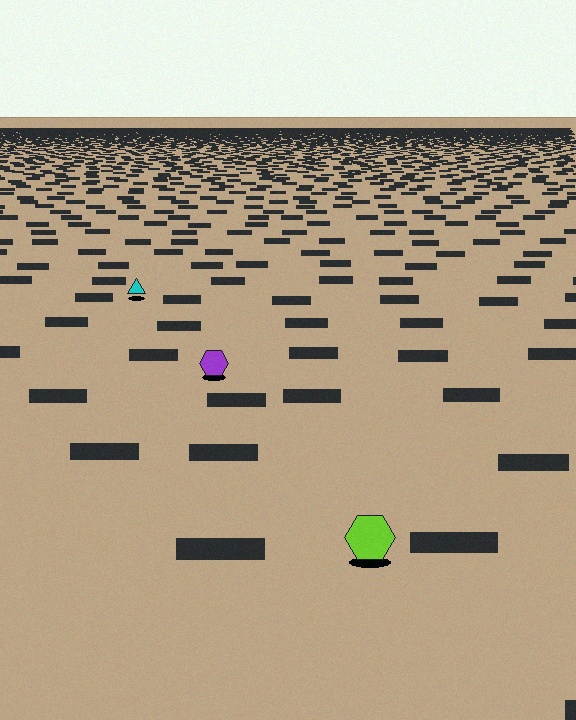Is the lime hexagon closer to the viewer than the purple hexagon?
Yes. The lime hexagon is closer — you can tell from the texture gradient: the ground texture is coarser near it.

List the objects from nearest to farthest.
From nearest to farthest: the lime hexagon, the purple hexagon, the cyan triangle.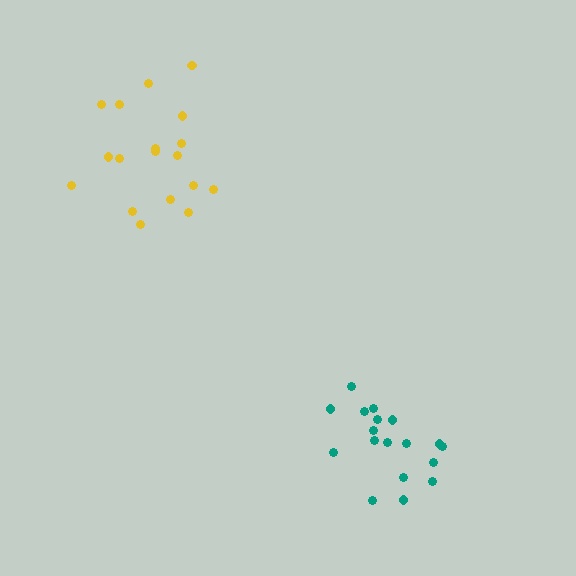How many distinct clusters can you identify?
There are 2 distinct clusters.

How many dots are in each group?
Group 1: 18 dots, Group 2: 18 dots (36 total).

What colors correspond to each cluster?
The clusters are colored: yellow, teal.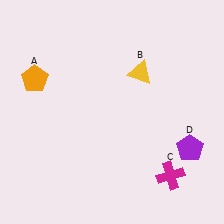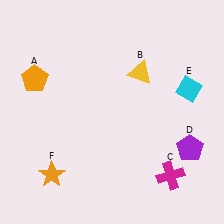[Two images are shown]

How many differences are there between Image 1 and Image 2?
There are 2 differences between the two images.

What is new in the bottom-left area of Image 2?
An orange star (F) was added in the bottom-left area of Image 2.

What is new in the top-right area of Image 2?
A cyan diamond (E) was added in the top-right area of Image 2.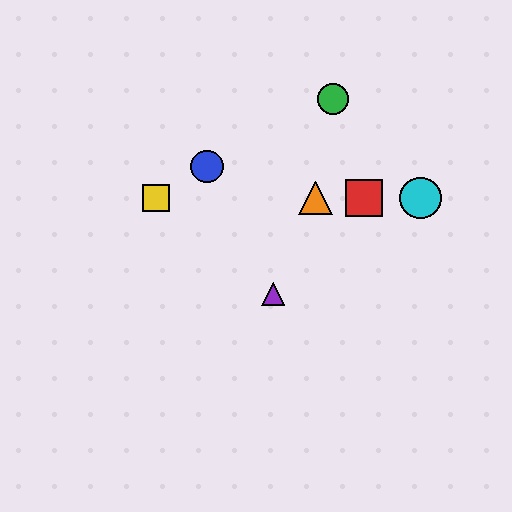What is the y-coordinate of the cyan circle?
The cyan circle is at y≈198.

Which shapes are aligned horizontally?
The red square, the yellow square, the orange triangle, the cyan circle are aligned horizontally.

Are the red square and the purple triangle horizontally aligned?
No, the red square is at y≈198 and the purple triangle is at y≈294.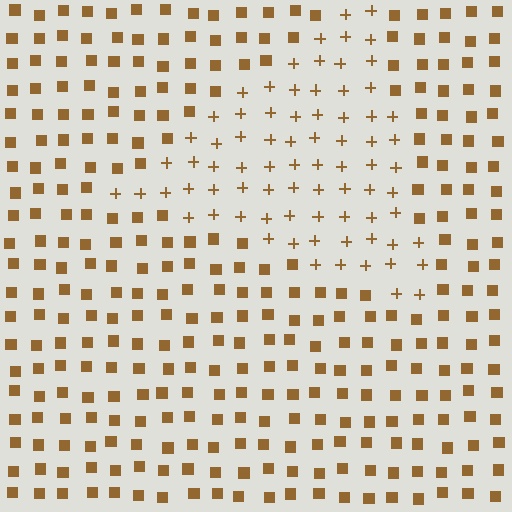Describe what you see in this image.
The image is filled with small brown elements arranged in a uniform grid. A triangle-shaped region contains plus signs, while the surrounding area contains squares. The boundary is defined purely by the change in element shape.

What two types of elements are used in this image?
The image uses plus signs inside the triangle region and squares outside it.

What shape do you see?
I see a triangle.